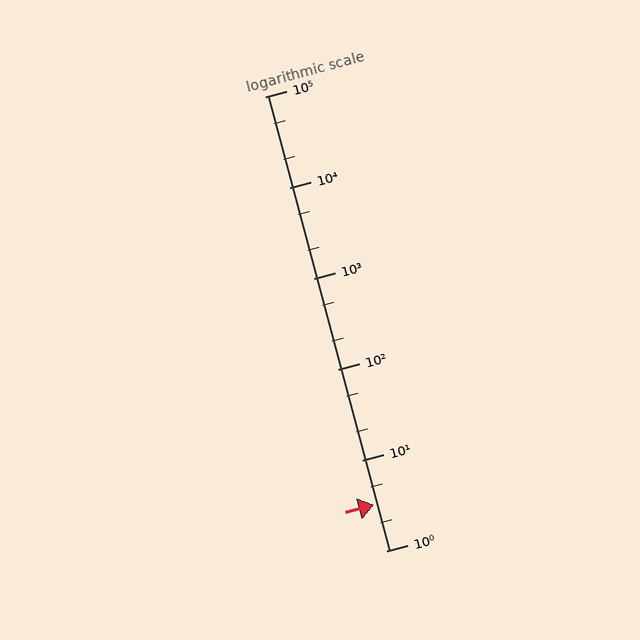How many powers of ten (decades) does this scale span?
The scale spans 5 decades, from 1 to 100000.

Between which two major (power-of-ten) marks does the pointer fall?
The pointer is between 1 and 10.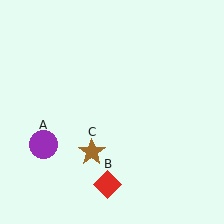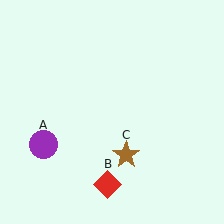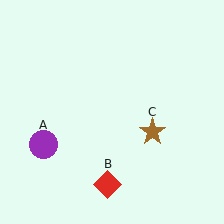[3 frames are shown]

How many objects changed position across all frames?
1 object changed position: brown star (object C).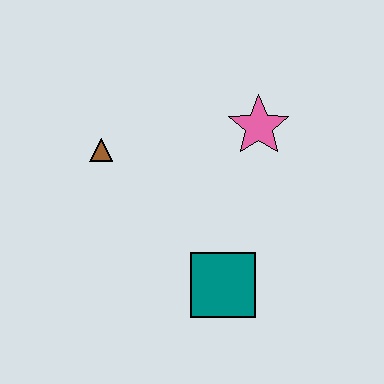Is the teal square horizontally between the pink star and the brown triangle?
Yes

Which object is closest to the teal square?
The pink star is closest to the teal square.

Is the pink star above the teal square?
Yes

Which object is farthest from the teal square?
The brown triangle is farthest from the teal square.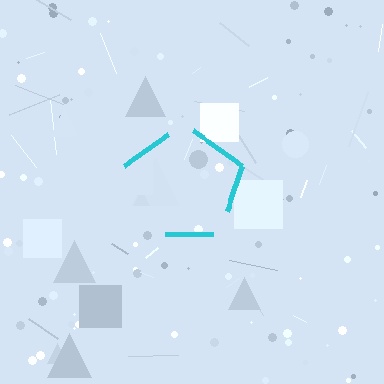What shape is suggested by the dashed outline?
The dashed outline suggests a pentagon.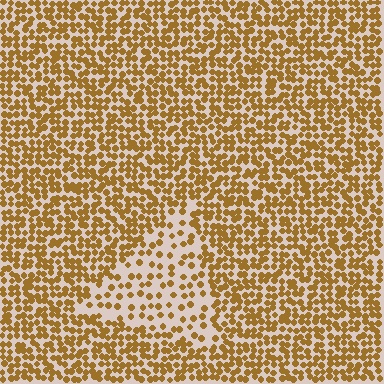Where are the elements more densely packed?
The elements are more densely packed outside the triangle boundary.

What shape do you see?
I see a triangle.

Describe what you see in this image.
The image contains small brown elements arranged at two different densities. A triangle-shaped region is visible where the elements are less densely packed than the surrounding area.